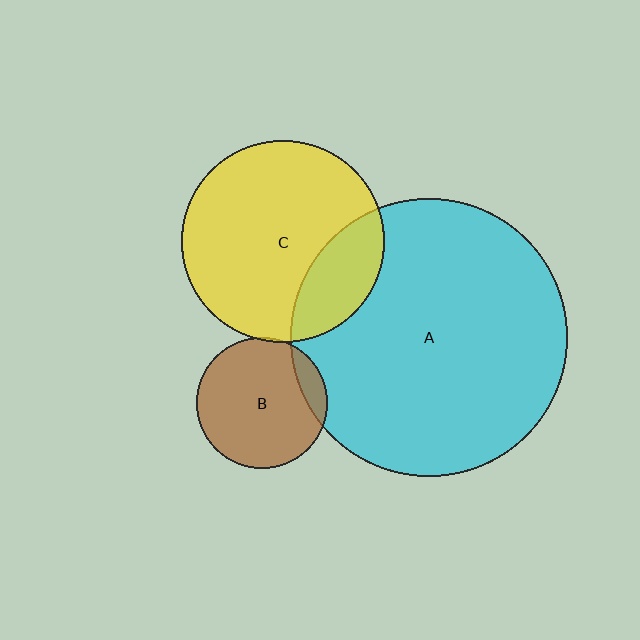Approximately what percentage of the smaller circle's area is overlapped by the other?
Approximately 20%.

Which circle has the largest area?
Circle A (cyan).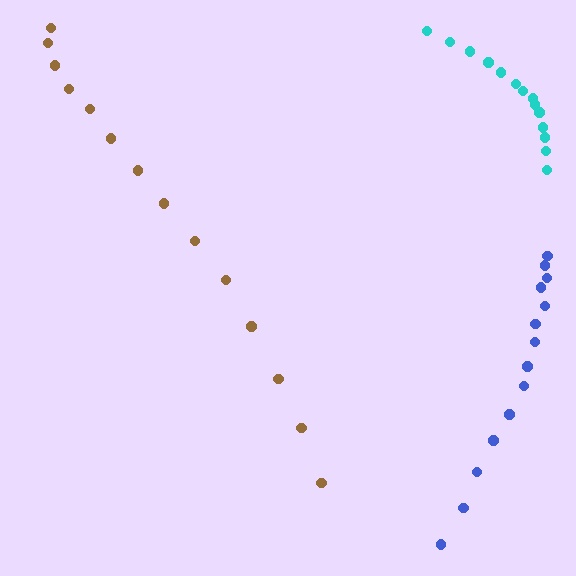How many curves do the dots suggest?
There are 3 distinct paths.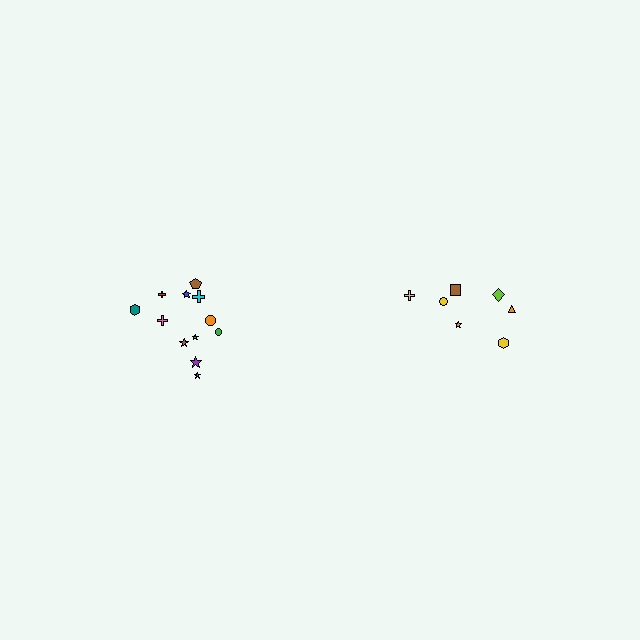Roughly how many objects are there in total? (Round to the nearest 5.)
Roughly 20 objects in total.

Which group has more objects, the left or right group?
The left group.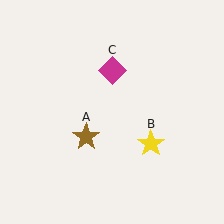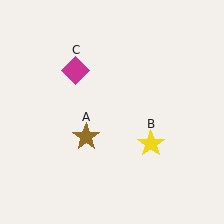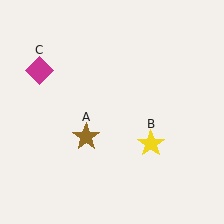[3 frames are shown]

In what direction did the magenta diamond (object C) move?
The magenta diamond (object C) moved left.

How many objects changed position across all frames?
1 object changed position: magenta diamond (object C).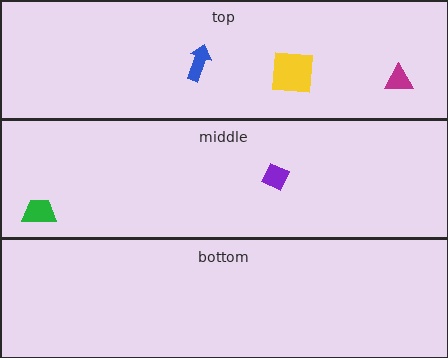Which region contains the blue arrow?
The top region.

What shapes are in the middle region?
The green trapezoid, the purple diamond.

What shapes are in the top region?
The yellow square, the magenta triangle, the blue arrow.